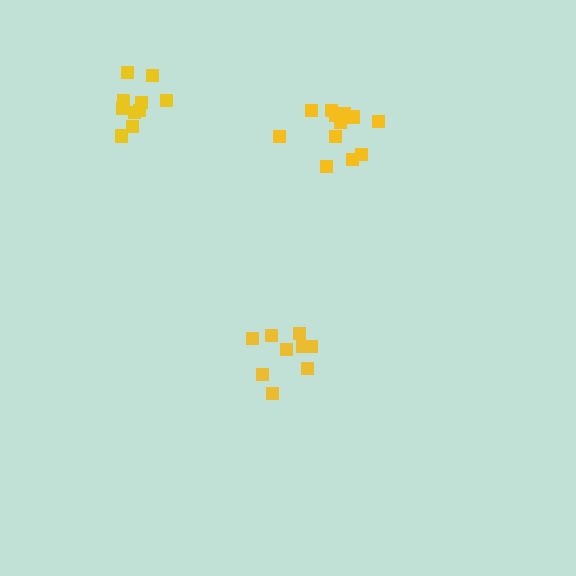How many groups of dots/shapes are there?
There are 3 groups.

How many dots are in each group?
Group 1: 9 dots, Group 2: 10 dots, Group 3: 12 dots (31 total).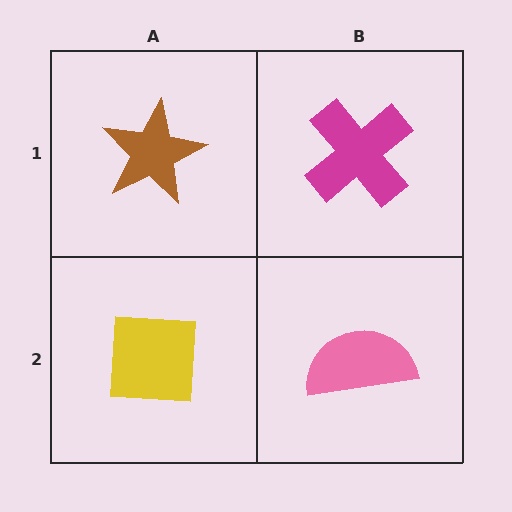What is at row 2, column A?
A yellow square.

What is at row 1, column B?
A magenta cross.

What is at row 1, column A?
A brown star.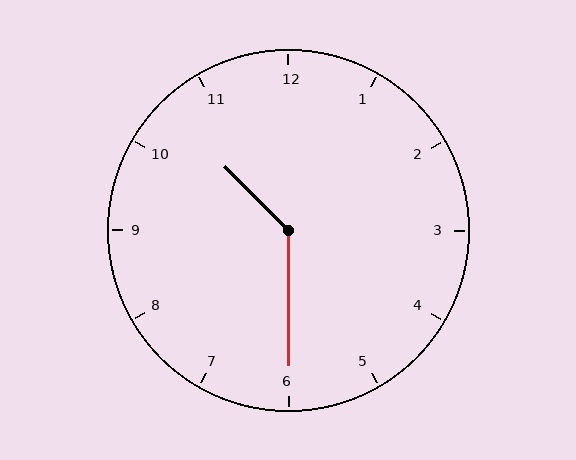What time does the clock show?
10:30.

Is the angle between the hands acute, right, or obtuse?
It is obtuse.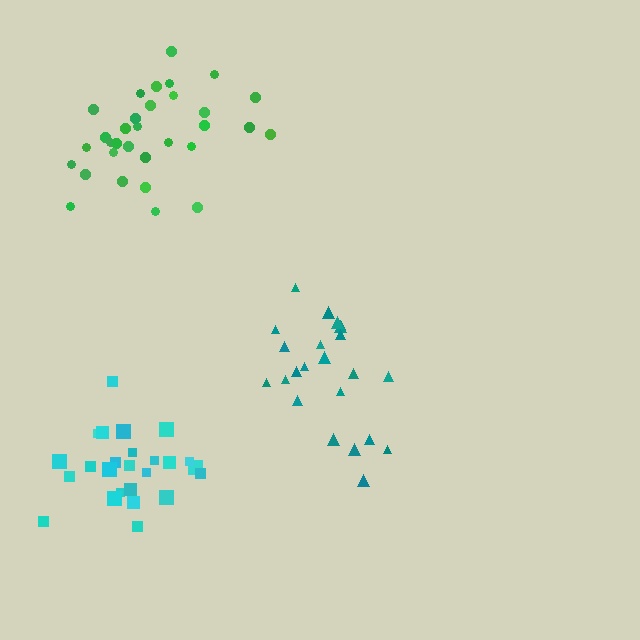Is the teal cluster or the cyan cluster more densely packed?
Cyan.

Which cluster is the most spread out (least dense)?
Teal.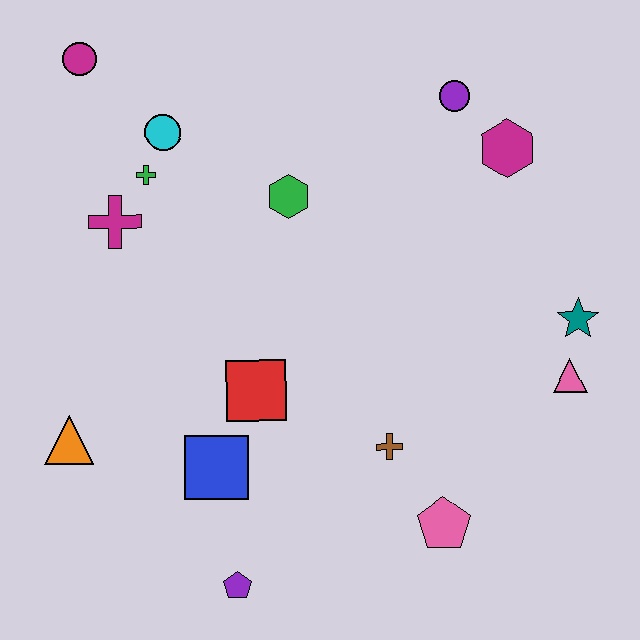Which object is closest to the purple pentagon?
The blue square is closest to the purple pentagon.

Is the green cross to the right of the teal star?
No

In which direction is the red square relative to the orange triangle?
The red square is to the right of the orange triangle.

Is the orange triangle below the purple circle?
Yes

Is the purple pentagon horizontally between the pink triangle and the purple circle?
No